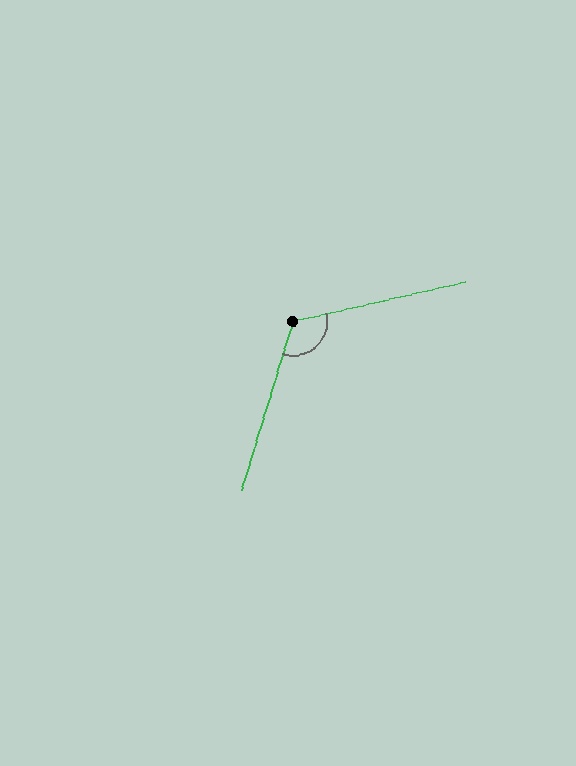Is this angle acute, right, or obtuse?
It is obtuse.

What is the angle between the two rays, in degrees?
Approximately 120 degrees.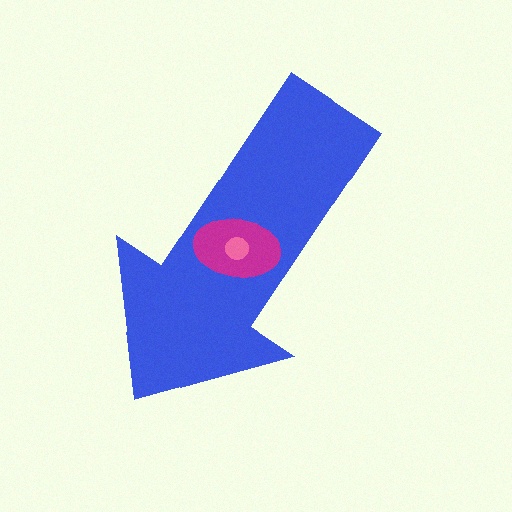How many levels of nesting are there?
3.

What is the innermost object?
The pink circle.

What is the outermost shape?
The blue arrow.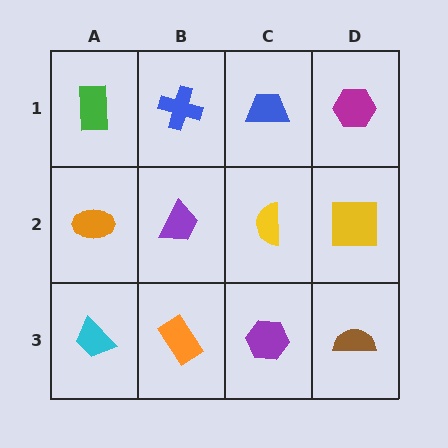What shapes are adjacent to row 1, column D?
A yellow square (row 2, column D), a blue trapezoid (row 1, column C).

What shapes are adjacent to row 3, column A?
An orange ellipse (row 2, column A), an orange rectangle (row 3, column B).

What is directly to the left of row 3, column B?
A cyan trapezoid.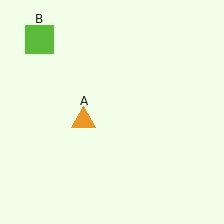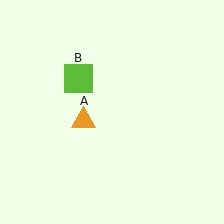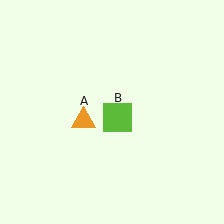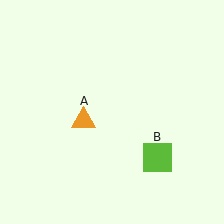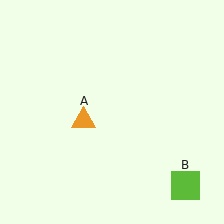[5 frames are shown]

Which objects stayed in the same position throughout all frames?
Orange triangle (object A) remained stationary.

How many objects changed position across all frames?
1 object changed position: lime square (object B).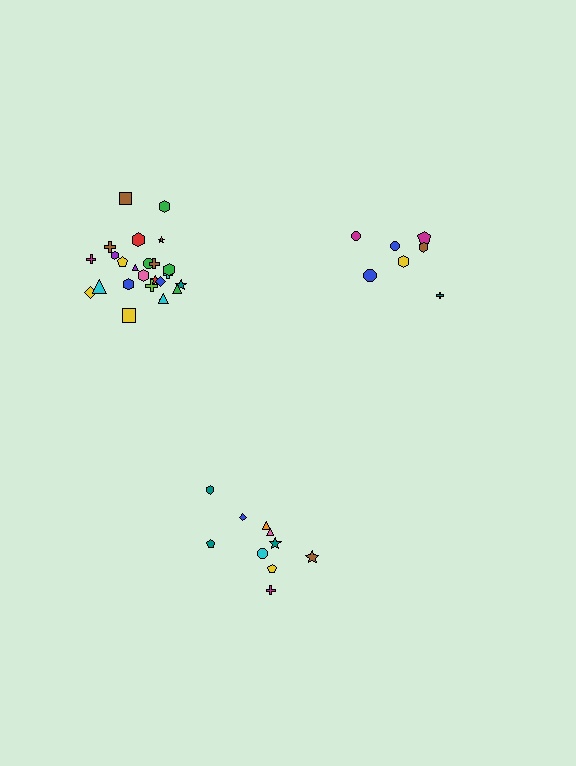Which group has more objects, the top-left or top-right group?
The top-left group.